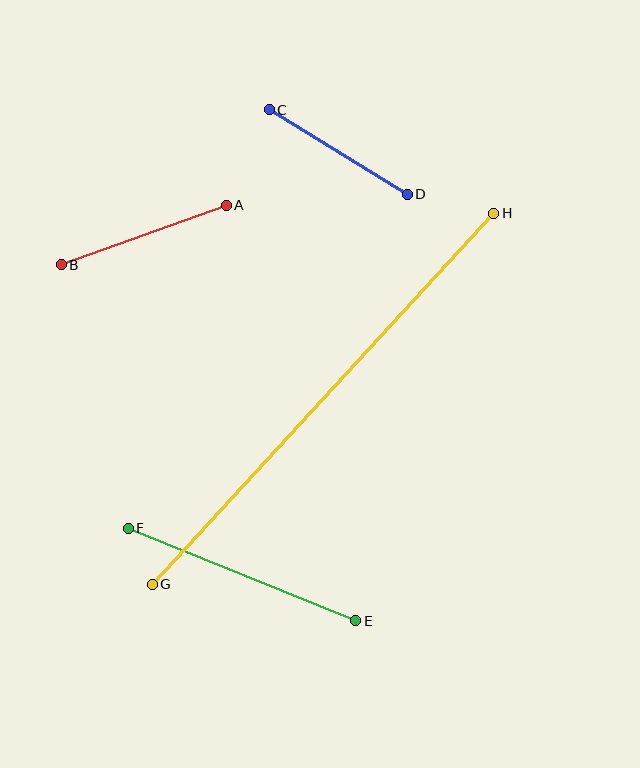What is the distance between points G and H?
The distance is approximately 505 pixels.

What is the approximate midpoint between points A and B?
The midpoint is at approximately (144, 235) pixels.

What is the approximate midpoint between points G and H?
The midpoint is at approximately (323, 399) pixels.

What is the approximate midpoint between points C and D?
The midpoint is at approximately (338, 152) pixels.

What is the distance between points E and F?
The distance is approximately 245 pixels.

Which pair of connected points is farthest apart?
Points G and H are farthest apart.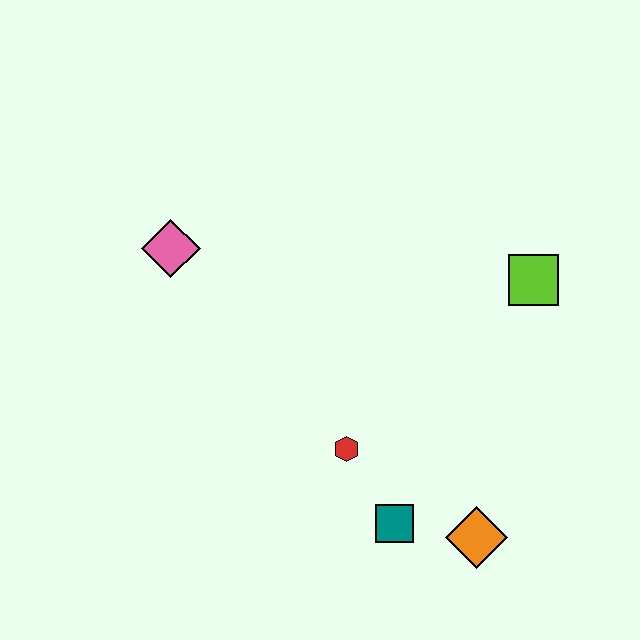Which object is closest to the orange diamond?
The teal square is closest to the orange diamond.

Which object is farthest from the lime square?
The pink diamond is farthest from the lime square.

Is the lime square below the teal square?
No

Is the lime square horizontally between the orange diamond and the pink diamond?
No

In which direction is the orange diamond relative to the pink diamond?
The orange diamond is to the right of the pink diamond.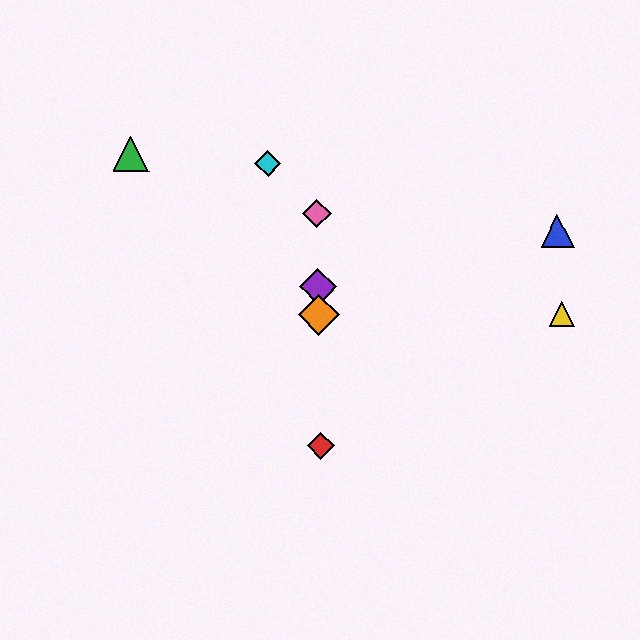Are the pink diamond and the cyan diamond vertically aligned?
No, the pink diamond is at x≈317 and the cyan diamond is at x≈268.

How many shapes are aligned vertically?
4 shapes (the red diamond, the purple diamond, the orange diamond, the pink diamond) are aligned vertically.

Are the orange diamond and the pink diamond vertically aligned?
Yes, both are at x≈319.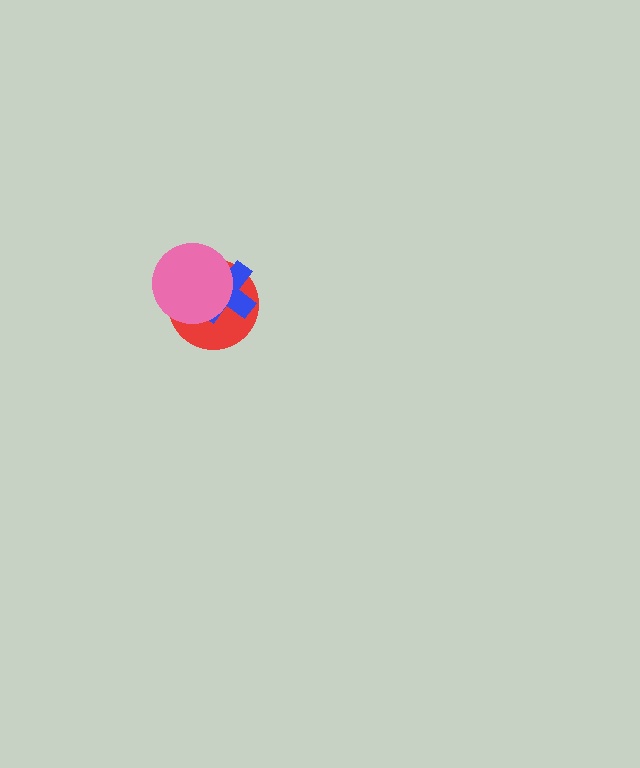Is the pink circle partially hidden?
No, no other shape covers it.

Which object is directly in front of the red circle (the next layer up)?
The blue cross is directly in front of the red circle.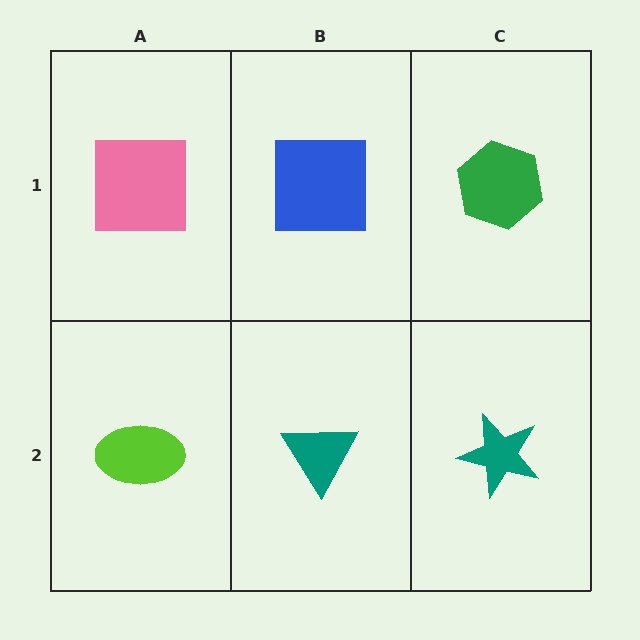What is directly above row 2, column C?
A green hexagon.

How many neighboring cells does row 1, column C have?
2.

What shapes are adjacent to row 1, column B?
A teal triangle (row 2, column B), a pink square (row 1, column A), a green hexagon (row 1, column C).